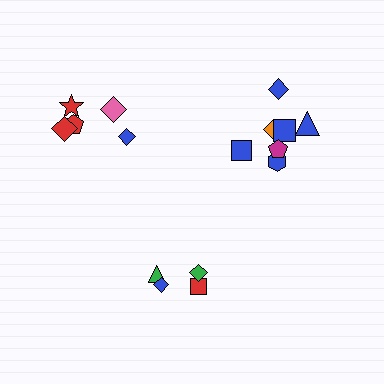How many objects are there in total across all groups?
There are 16 objects.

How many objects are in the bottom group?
There are 4 objects.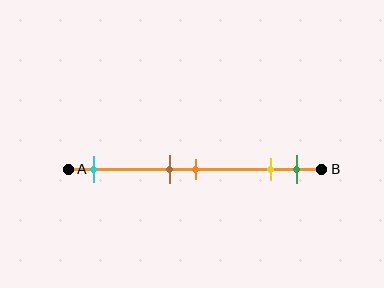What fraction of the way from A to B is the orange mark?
The orange mark is approximately 50% (0.5) of the way from A to B.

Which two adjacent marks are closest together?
The brown and orange marks are the closest adjacent pair.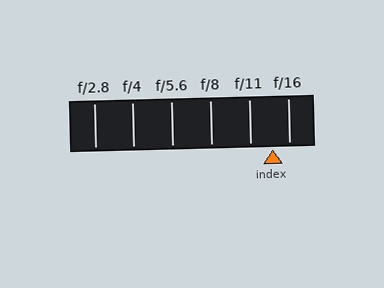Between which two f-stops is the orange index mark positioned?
The index mark is between f/11 and f/16.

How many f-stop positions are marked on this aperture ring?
There are 6 f-stop positions marked.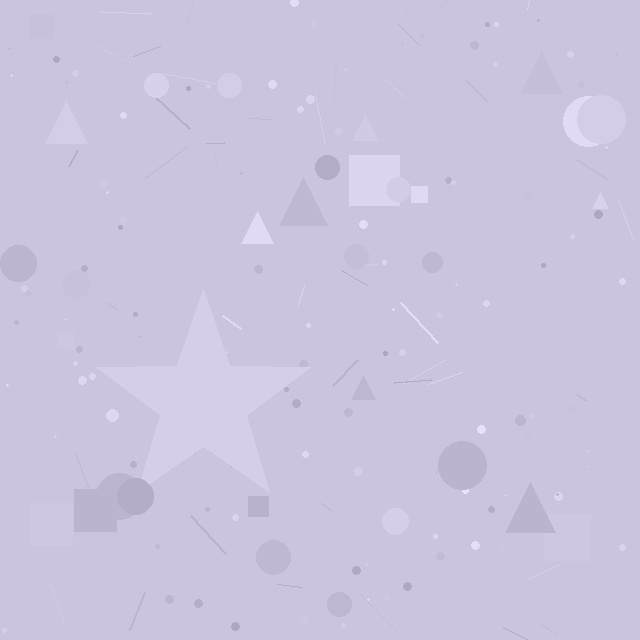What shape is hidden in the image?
A star is hidden in the image.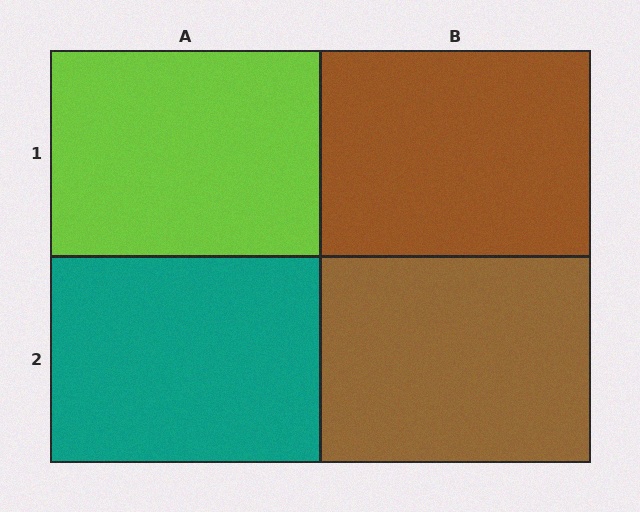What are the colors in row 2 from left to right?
Teal, brown.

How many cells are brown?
2 cells are brown.